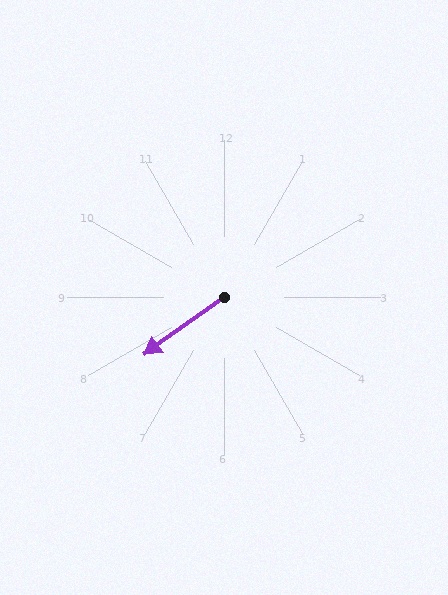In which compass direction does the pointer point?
Southwest.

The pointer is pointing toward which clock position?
Roughly 8 o'clock.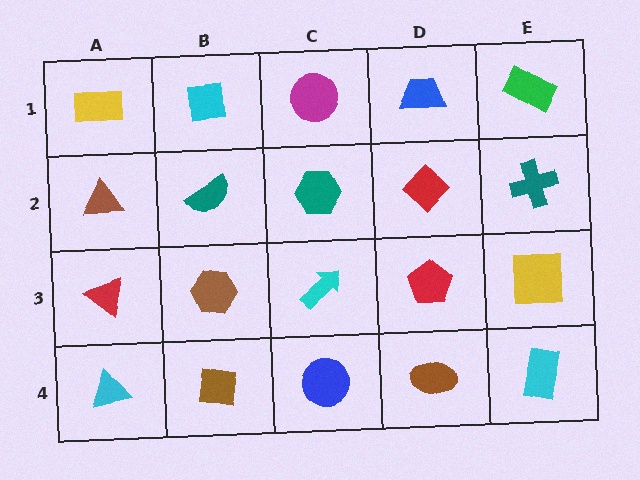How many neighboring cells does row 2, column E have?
3.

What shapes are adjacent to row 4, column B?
A brown hexagon (row 3, column B), a cyan triangle (row 4, column A), a blue circle (row 4, column C).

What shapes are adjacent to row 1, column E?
A teal cross (row 2, column E), a blue trapezoid (row 1, column D).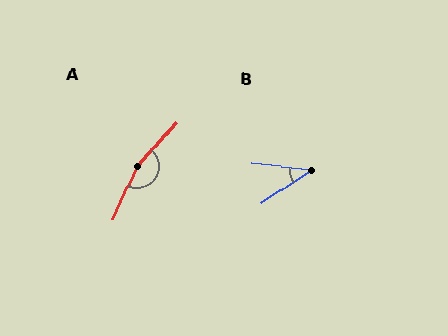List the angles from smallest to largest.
B (40°), A (163°).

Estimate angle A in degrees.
Approximately 163 degrees.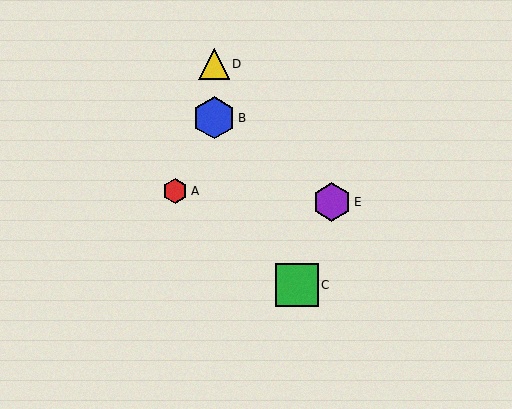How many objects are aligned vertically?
2 objects (B, D) are aligned vertically.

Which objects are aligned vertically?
Objects B, D are aligned vertically.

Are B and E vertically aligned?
No, B is at x≈214 and E is at x≈332.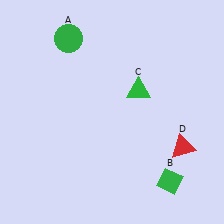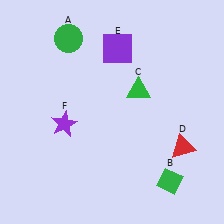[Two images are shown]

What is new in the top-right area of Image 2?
A purple square (E) was added in the top-right area of Image 2.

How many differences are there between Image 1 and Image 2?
There are 2 differences between the two images.